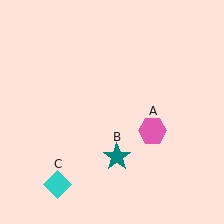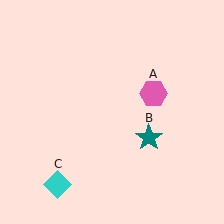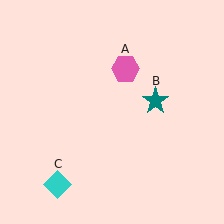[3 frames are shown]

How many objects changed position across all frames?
2 objects changed position: pink hexagon (object A), teal star (object B).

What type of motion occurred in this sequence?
The pink hexagon (object A), teal star (object B) rotated counterclockwise around the center of the scene.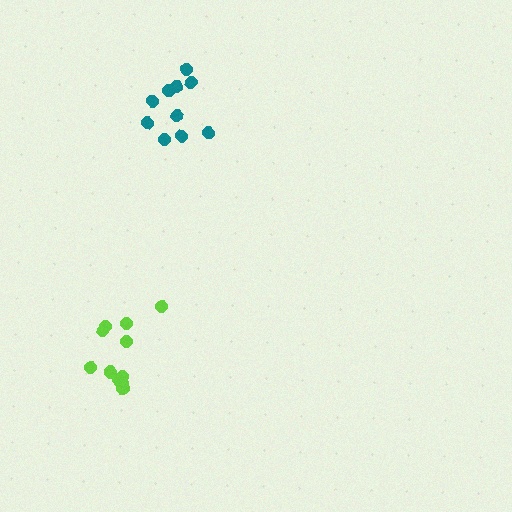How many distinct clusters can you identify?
There are 2 distinct clusters.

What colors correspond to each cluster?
The clusters are colored: lime, teal.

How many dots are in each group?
Group 1: 12 dots, Group 2: 10 dots (22 total).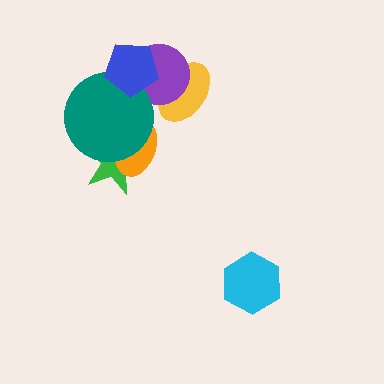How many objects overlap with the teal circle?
4 objects overlap with the teal circle.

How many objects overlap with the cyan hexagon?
0 objects overlap with the cyan hexagon.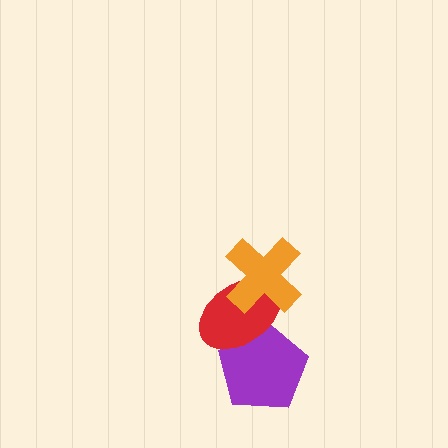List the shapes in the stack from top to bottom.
From top to bottom: the orange cross, the red ellipse, the purple pentagon.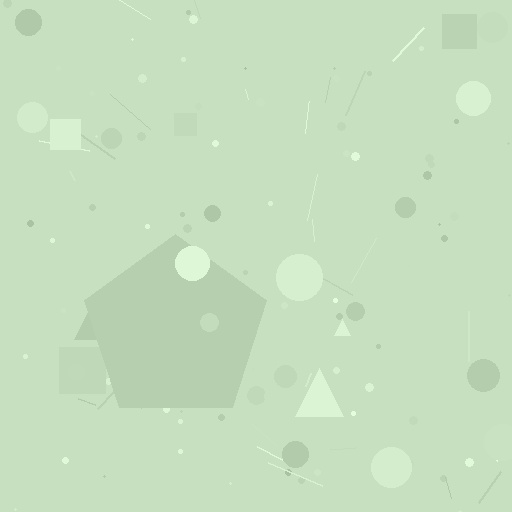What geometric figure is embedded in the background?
A pentagon is embedded in the background.